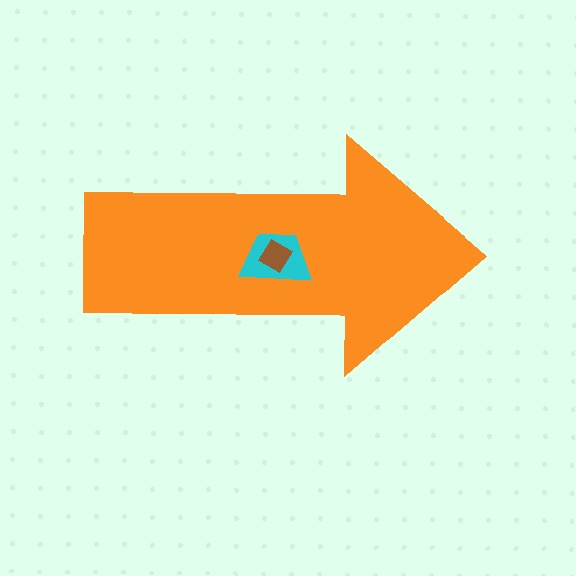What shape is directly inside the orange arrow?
The cyan trapezoid.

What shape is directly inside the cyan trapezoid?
The brown diamond.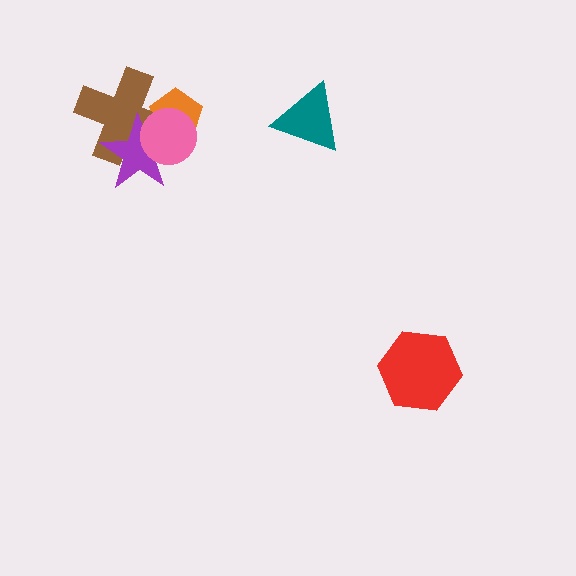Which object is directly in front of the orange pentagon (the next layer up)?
The brown cross is directly in front of the orange pentagon.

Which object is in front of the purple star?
The pink circle is in front of the purple star.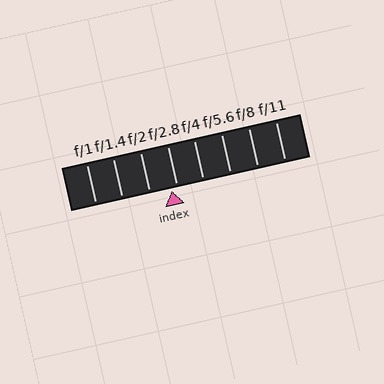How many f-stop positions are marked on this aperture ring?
There are 8 f-stop positions marked.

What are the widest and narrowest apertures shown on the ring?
The widest aperture shown is f/1 and the narrowest is f/11.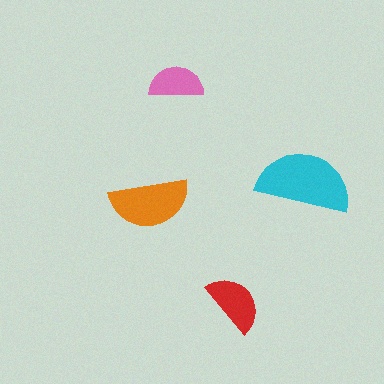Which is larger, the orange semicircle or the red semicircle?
The orange one.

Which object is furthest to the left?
The orange semicircle is leftmost.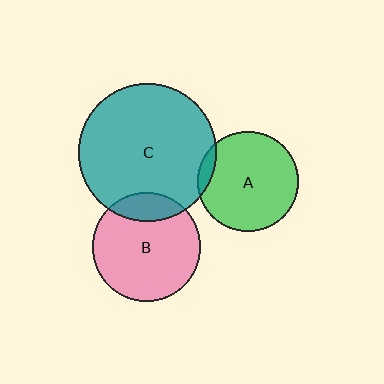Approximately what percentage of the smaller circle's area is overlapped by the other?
Approximately 5%.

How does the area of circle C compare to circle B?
Approximately 1.6 times.